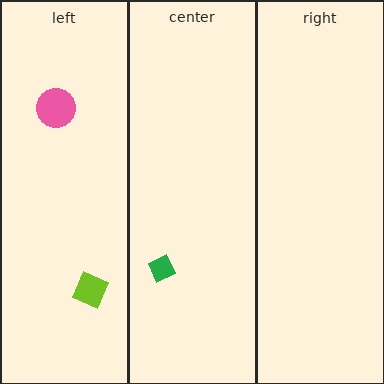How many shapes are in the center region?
1.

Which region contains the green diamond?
The center region.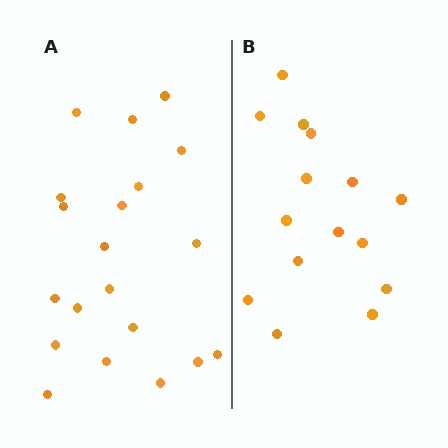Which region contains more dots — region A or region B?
Region A (the left region) has more dots.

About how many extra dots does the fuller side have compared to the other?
Region A has about 5 more dots than region B.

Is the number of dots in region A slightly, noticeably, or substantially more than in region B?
Region A has noticeably more, but not dramatically so. The ratio is roughly 1.3 to 1.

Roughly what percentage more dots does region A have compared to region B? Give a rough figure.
About 35% more.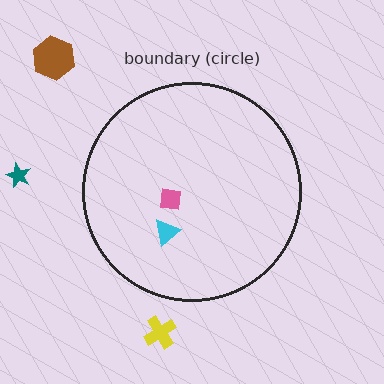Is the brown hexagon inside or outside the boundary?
Outside.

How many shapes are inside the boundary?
2 inside, 3 outside.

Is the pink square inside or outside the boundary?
Inside.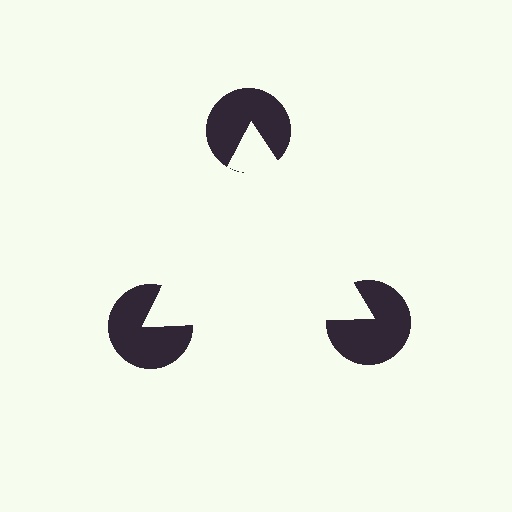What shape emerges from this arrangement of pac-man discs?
An illusory triangle — its edges are inferred from the aligned wedge cuts in the pac-man discs, not physically drawn.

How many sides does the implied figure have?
3 sides.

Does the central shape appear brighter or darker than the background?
It typically appears slightly brighter than the background, even though no actual brightness change is drawn.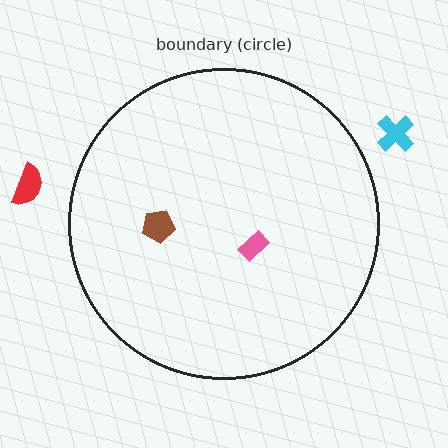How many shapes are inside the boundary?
2 inside, 2 outside.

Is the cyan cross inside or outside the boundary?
Outside.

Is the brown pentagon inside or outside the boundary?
Inside.